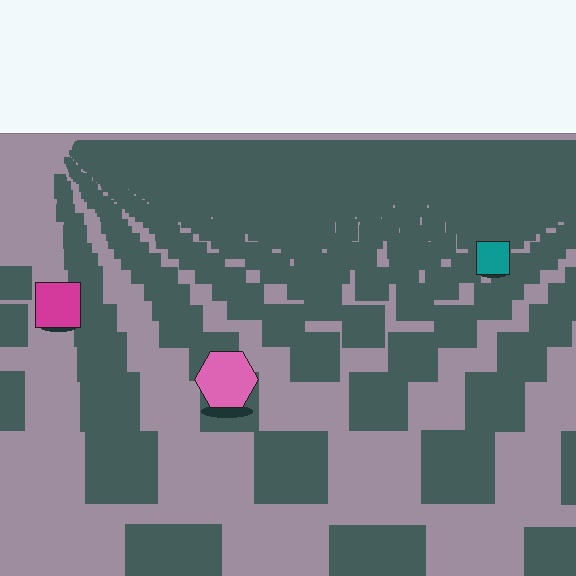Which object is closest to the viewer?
The pink hexagon is closest. The texture marks near it are larger and more spread out.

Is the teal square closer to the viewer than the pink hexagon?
No. The pink hexagon is closer — you can tell from the texture gradient: the ground texture is coarser near it.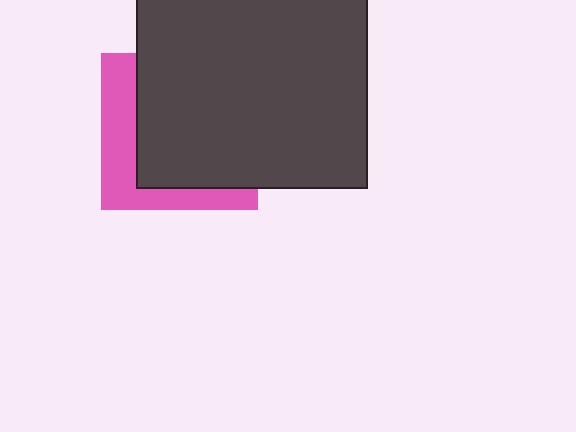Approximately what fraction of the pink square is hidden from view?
Roughly 68% of the pink square is hidden behind the dark gray square.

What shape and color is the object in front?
The object in front is a dark gray square.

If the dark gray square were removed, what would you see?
You would see the complete pink square.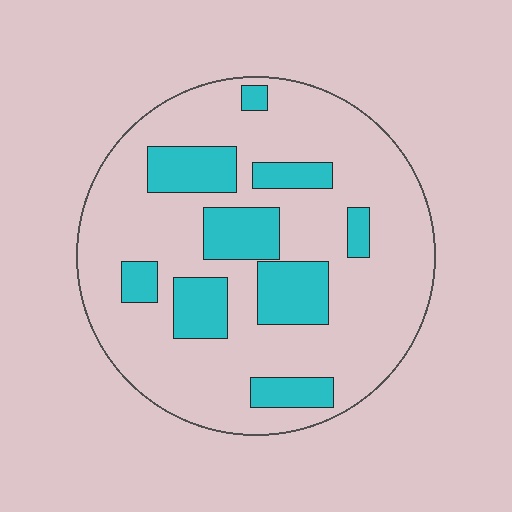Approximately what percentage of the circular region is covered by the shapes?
Approximately 25%.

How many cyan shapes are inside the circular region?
9.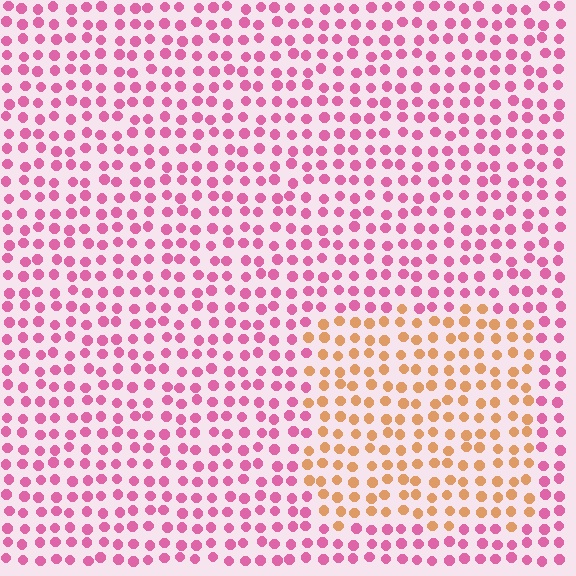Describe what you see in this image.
The image is filled with small pink elements in a uniform arrangement. A rectangle-shaped region is visible where the elements are tinted to a slightly different hue, forming a subtle color boundary.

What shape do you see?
I see a rectangle.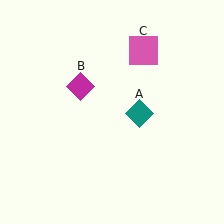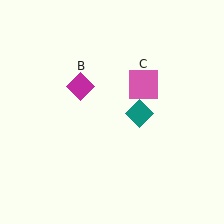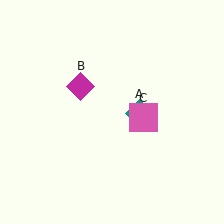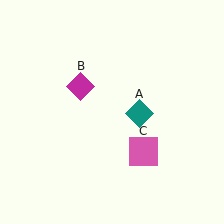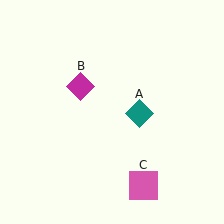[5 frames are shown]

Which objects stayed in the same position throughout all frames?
Teal diamond (object A) and magenta diamond (object B) remained stationary.